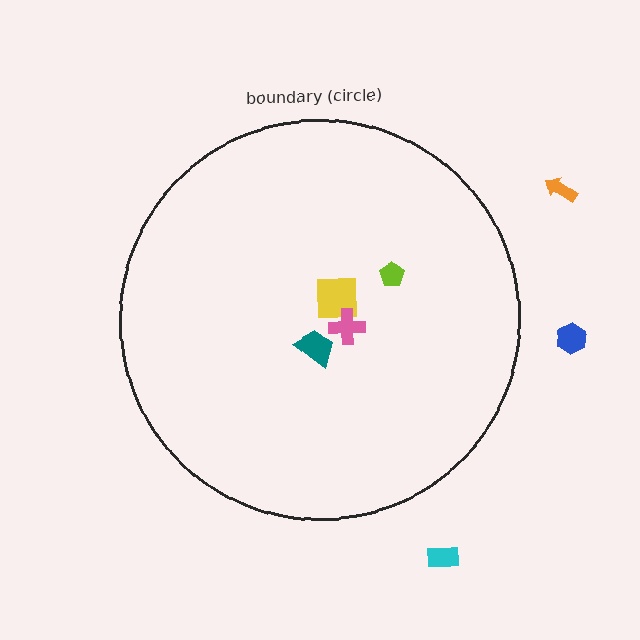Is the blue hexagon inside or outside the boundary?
Outside.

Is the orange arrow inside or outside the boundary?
Outside.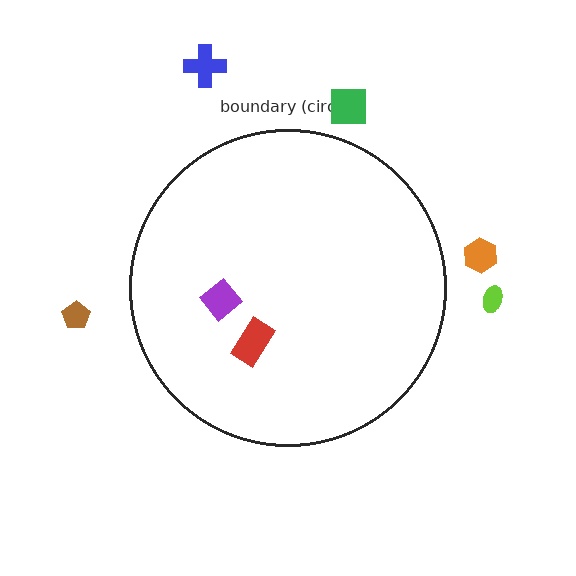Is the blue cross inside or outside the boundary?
Outside.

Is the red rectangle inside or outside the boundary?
Inside.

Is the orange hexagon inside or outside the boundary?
Outside.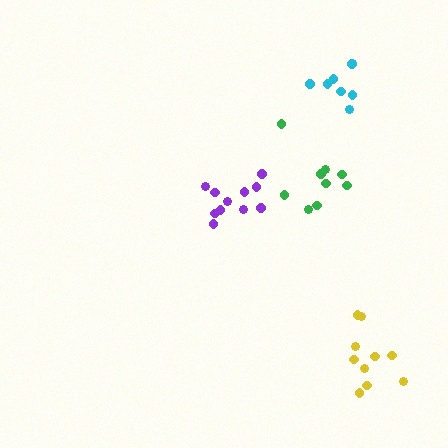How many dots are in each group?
Group 1: 9 dots, Group 2: 11 dots, Group 3: 10 dots, Group 4: 8 dots (38 total).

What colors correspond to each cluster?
The clusters are colored: green, purple, yellow, cyan.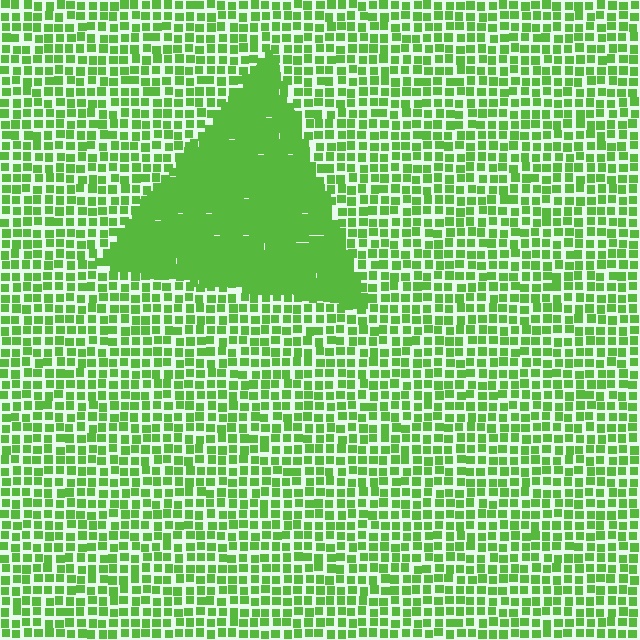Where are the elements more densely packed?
The elements are more densely packed inside the triangle boundary.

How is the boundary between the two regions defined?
The boundary is defined by a change in element density (approximately 2.2x ratio). All elements are the same color, size, and shape.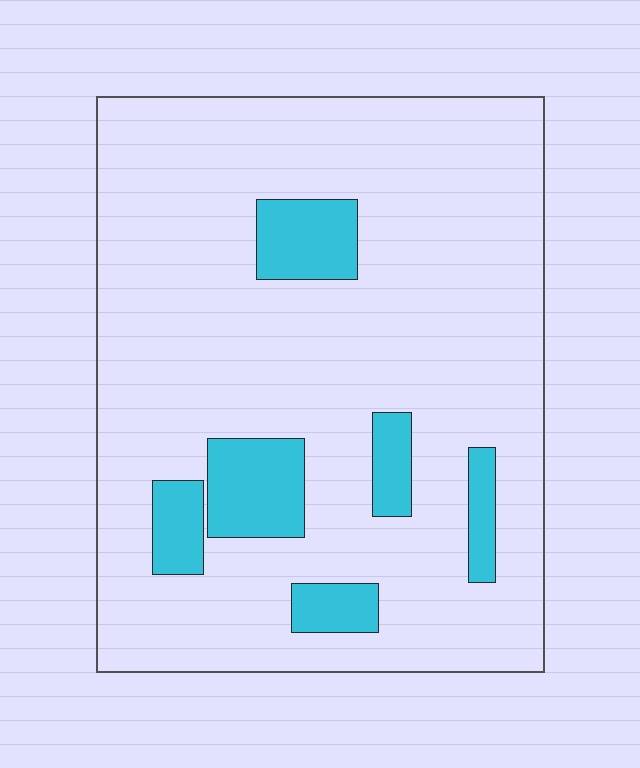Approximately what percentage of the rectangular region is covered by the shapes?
Approximately 15%.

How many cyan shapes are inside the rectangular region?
6.